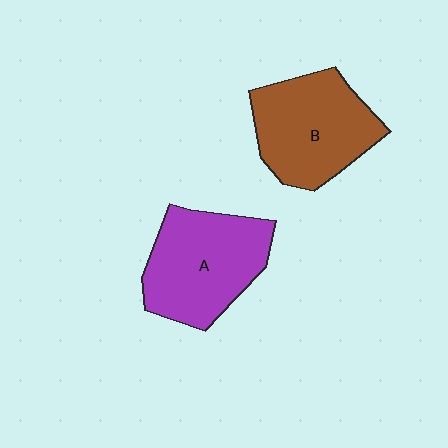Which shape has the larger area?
Shape A (purple).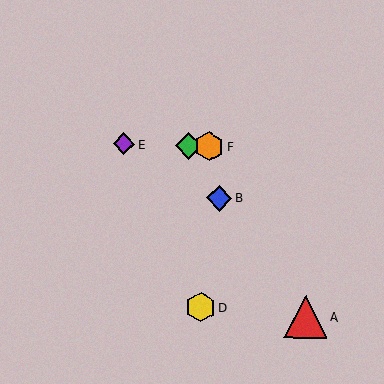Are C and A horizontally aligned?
No, C is at y≈146 and A is at y≈317.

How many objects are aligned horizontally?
3 objects (C, E, F) are aligned horizontally.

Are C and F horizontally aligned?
Yes, both are at y≈146.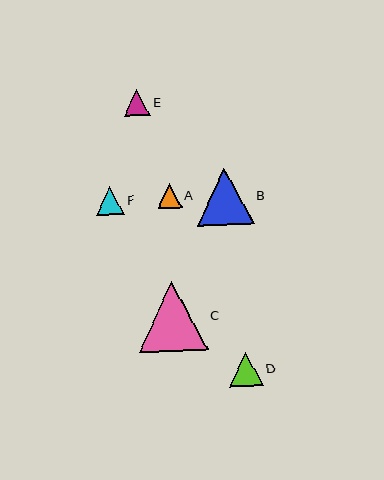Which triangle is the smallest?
Triangle A is the smallest with a size of approximately 24 pixels.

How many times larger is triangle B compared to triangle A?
Triangle B is approximately 2.3 times the size of triangle A.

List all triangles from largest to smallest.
From largest to smallest: C, B, D, F, E, A.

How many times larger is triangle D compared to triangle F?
Triangle D is approximately 1.2 times the size of triangle F.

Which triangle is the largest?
Triangle C is the largest with a size of approximately 69 pixels.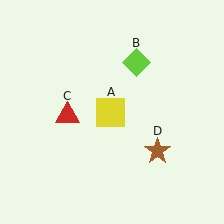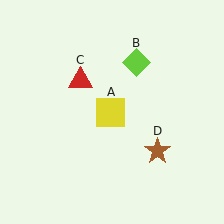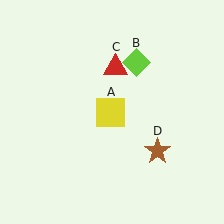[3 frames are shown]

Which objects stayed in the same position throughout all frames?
Yellow square (object A) and lime diamond (object B) and brown star (object D) remained stationary.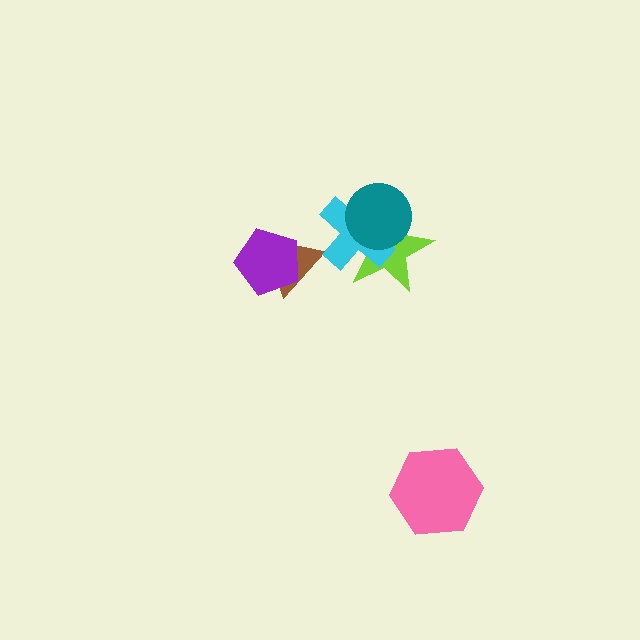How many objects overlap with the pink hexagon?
0 objects overlap with the pink hexagon.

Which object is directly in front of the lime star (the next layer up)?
The cyan cross is directly in front of the lime star.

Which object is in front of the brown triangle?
The purple pentagon is in front of the brown triangle.